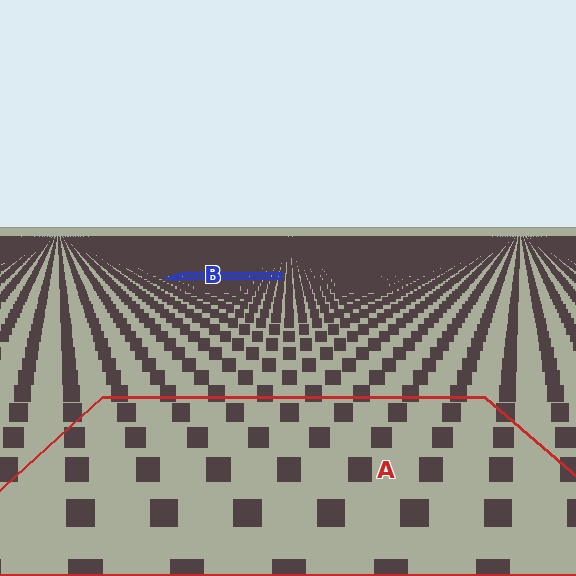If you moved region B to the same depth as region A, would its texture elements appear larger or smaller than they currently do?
They would appear larger. At a closer depth, the same texture elements are projected at a bigger on-screen size.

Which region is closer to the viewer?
Region A is closer. The texture elements there are larger and more spread out.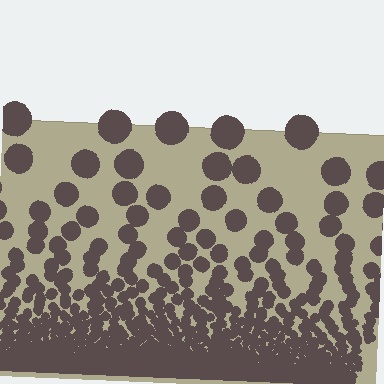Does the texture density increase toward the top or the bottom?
Density increases toward the bottom.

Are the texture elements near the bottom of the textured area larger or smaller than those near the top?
Smaller. The gradient is inverted — elements near the bottom are smaller and denser.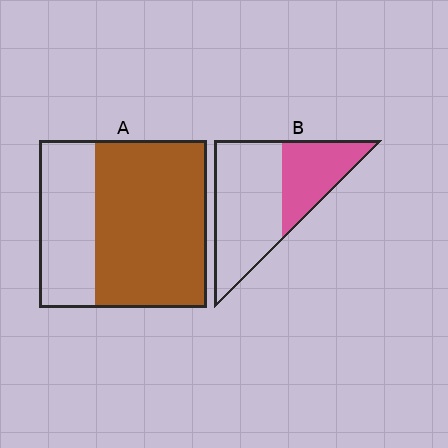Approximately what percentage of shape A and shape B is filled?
A is approximately 65% and B is approximately 35%.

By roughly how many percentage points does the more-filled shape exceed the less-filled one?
By roughly 30 percentage points (A over B).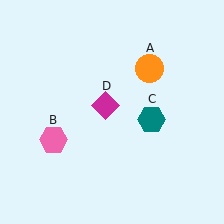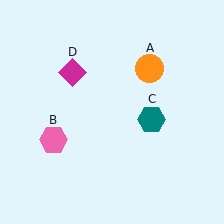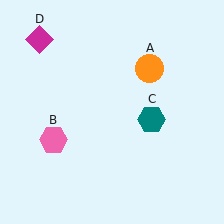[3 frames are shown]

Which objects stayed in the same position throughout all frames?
Orange circle (object A) and pink hexagon (object B) and teal hexagon (object C) remained stationary.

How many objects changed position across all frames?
1 object changed position: magenta diamond (object D).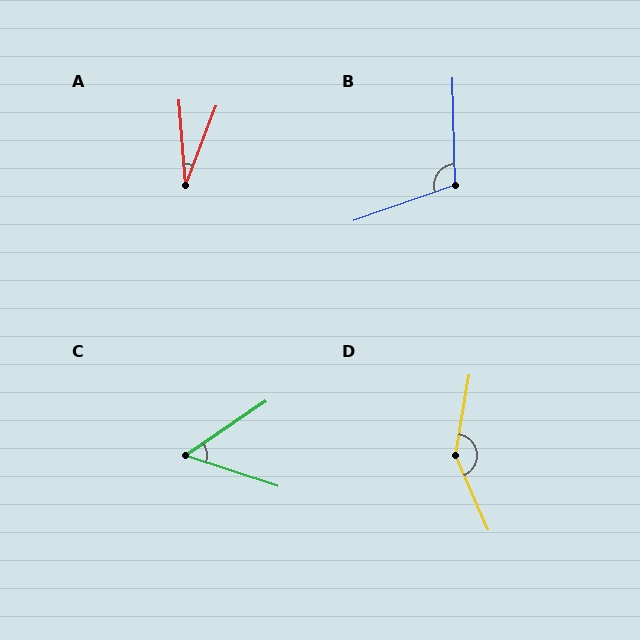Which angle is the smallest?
A, at approximately 25 degrees.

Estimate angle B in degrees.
Approximately 108 degrees.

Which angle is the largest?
D, at approximately 146 degrees.